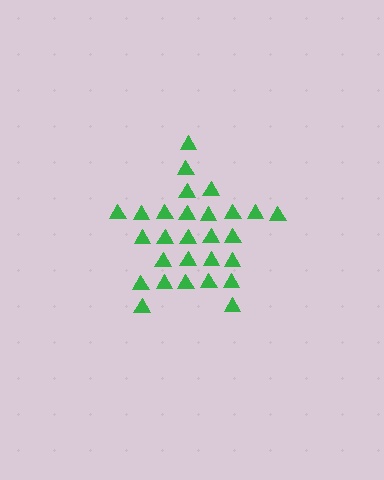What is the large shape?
The large shape is a star.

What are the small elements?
The small elements are triangles.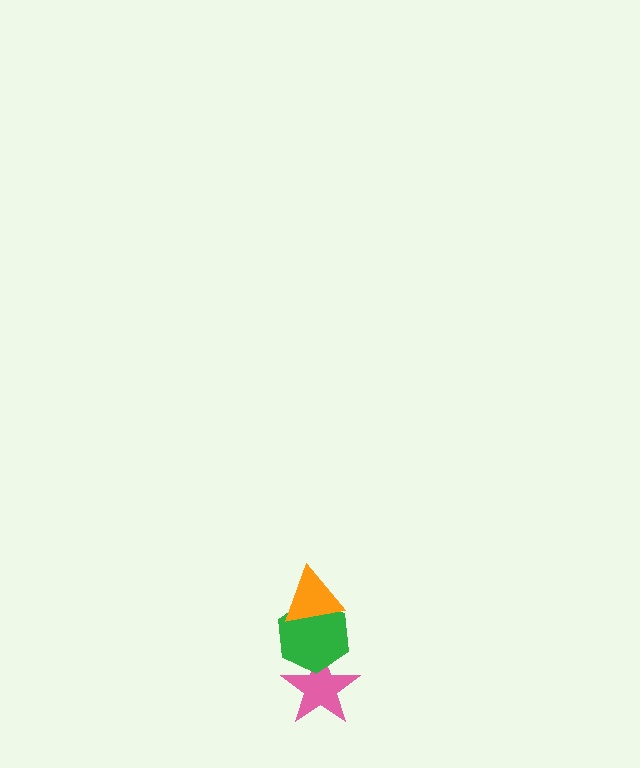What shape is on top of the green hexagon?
The orange triangle is on top of the green hexagon.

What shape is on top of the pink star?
The green hexagon is on top of the pink star.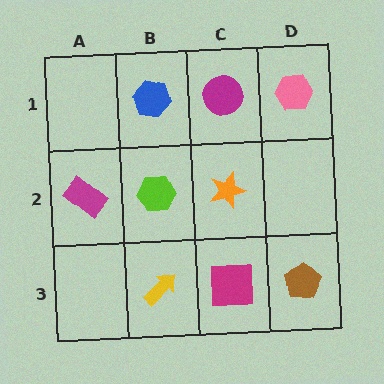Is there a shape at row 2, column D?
No, that cell is empty.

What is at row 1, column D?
A pink hexagon.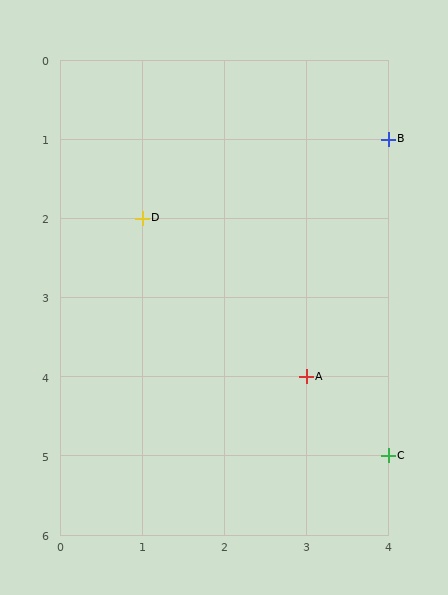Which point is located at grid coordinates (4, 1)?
Point B is at (4, 1).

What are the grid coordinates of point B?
Point B is at grid coordinates (4, 1).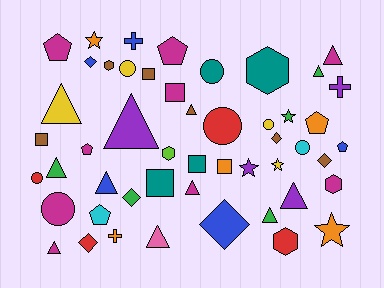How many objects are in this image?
There are 50 objects.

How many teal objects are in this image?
There are 4 teal objects.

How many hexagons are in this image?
There are 5 hexagons.